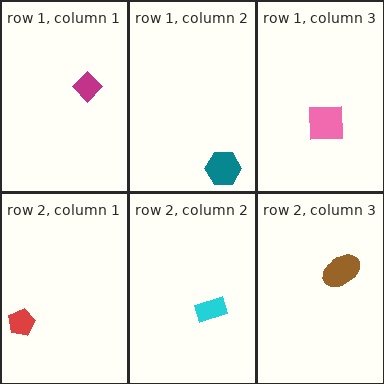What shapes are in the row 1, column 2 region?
The teal hexagon.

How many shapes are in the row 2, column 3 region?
1.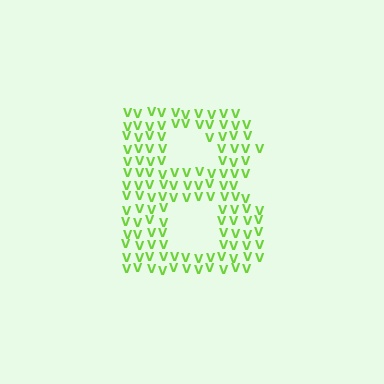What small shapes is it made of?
It is made of small letter V's.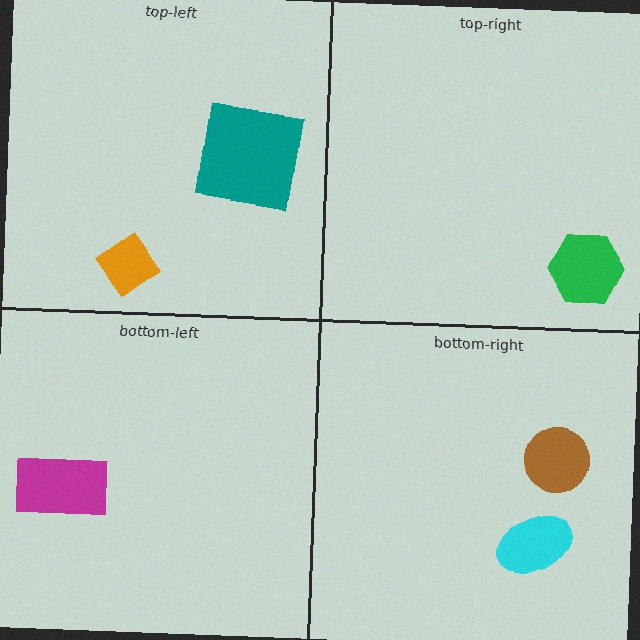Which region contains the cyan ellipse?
The bottom-right region.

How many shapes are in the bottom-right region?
2.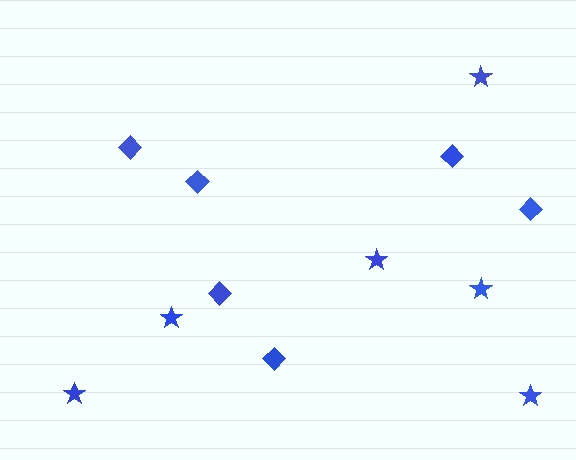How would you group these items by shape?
There are 2 groups: one group of diamonds (6) and one group of stars (6).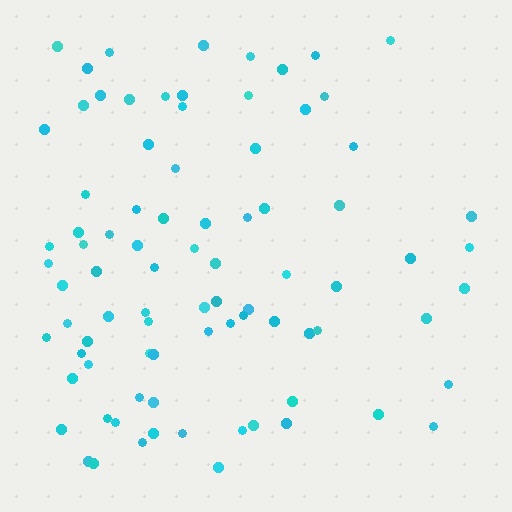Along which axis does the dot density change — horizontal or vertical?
Horizontal.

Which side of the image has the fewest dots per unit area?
The right.